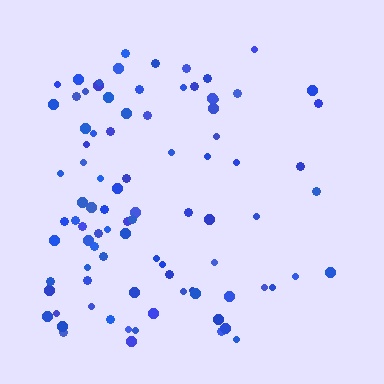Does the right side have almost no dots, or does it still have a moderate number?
Still a moderate number, just noticeably fewer than the left.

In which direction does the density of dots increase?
From right to left, with the left side densest.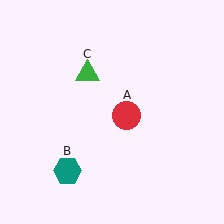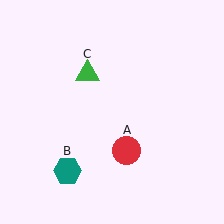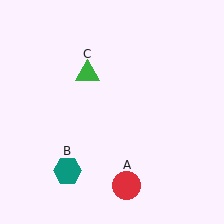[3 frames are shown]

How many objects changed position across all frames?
1 object changed position: red circle (object A).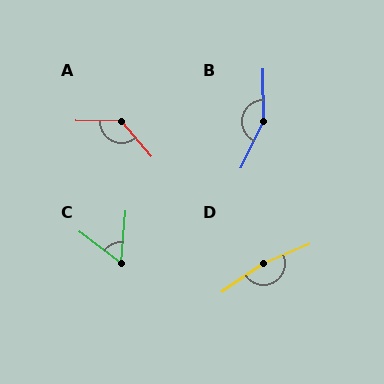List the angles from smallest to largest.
C (58°), A (130°), B (154°), D (168°).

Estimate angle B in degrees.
Approximately 154 degrees.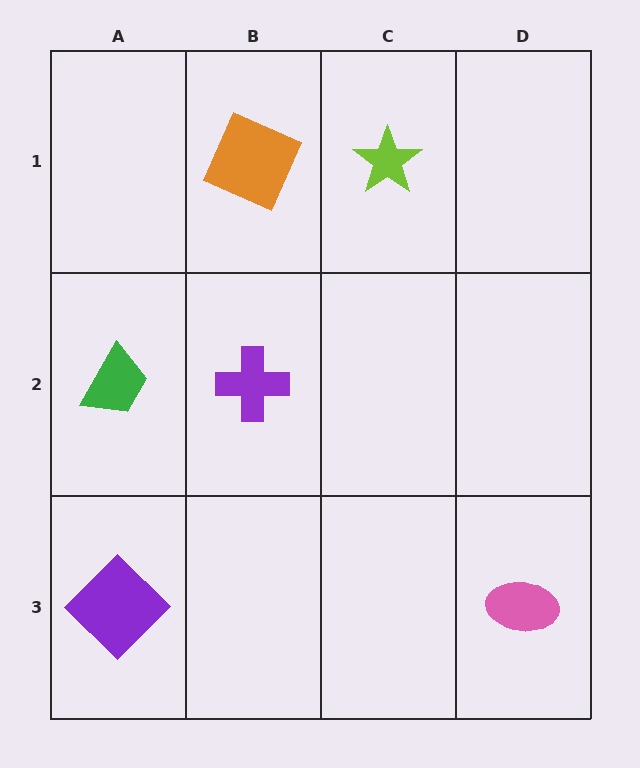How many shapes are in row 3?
2 shapes.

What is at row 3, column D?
A pink ellipse.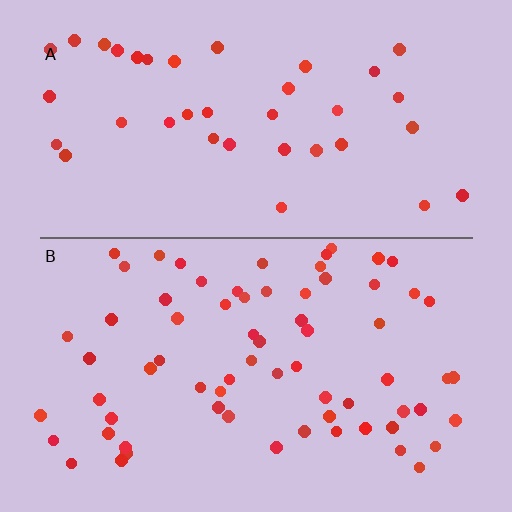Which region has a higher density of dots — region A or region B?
B (the bottom).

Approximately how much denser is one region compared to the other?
Approximately 1.8× — region B over region A.